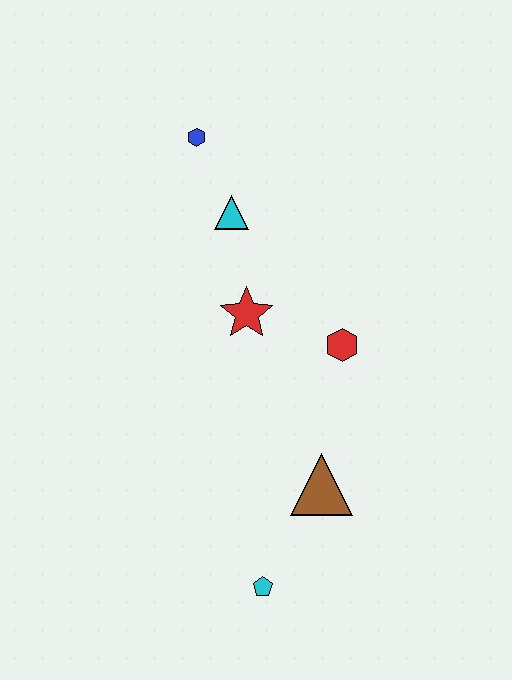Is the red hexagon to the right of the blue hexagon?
Yes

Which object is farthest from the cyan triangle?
The cyan pentagon is farthest from the cyan triangle.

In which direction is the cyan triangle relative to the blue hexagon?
The cyan triangle is below the blue hexagon.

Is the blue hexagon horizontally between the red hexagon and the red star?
No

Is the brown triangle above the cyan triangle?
No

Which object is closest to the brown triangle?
The cyan pentagon is closest to the brown triangle.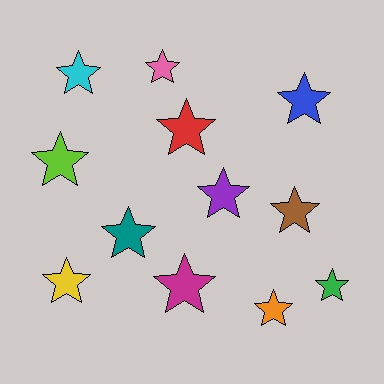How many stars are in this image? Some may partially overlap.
There are 12 stars.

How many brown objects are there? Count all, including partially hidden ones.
There is 1 brown object.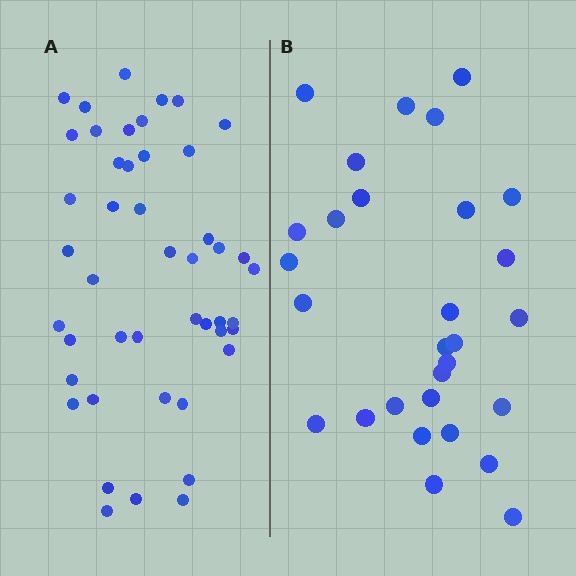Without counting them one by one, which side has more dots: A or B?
Region A (the left region) has more dots.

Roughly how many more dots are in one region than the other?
Region A has approximately 15 more dots than region B.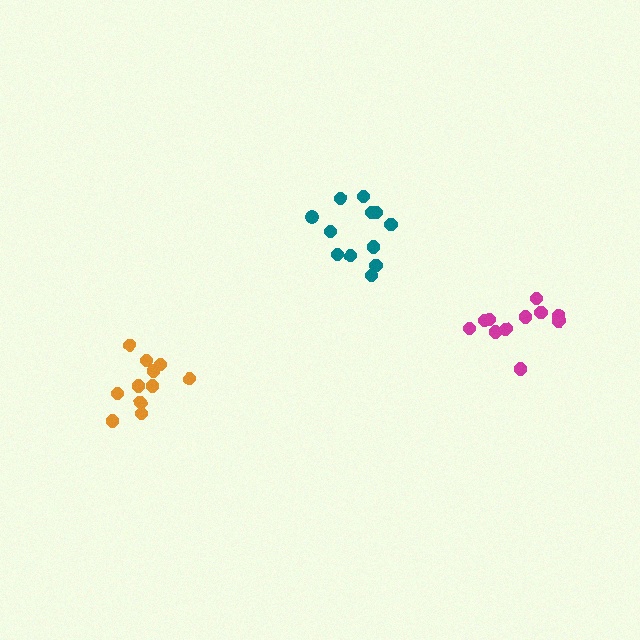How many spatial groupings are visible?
There are 3 spatial groupings.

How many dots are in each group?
Group 1: 12 dots, Group 2: 11 dots, Group 3: 11 dots (34 total).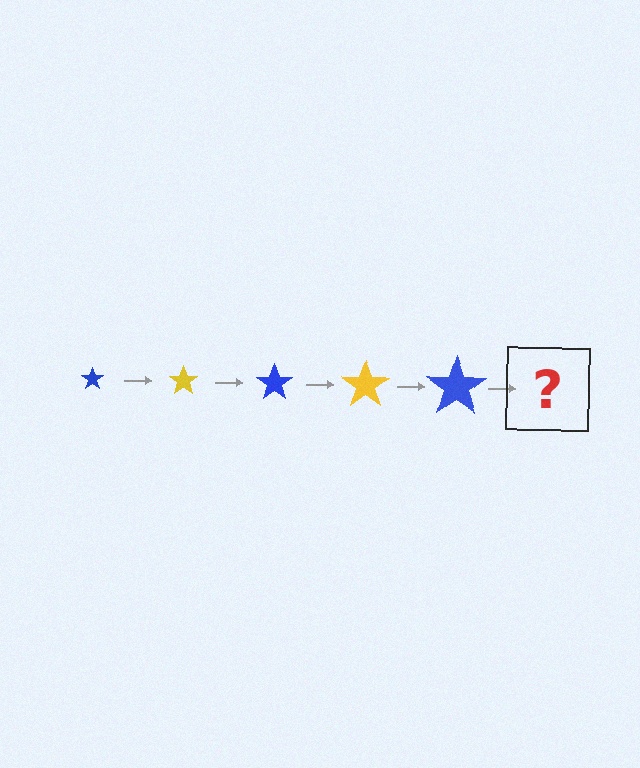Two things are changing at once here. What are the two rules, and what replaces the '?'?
The two rules are that the star grows larger each step and the color cycles through blue and yellow. The '?' should be a yellow star, larger than the previous one.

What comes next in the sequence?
The next element should be a yellow star, larger than the previous one.